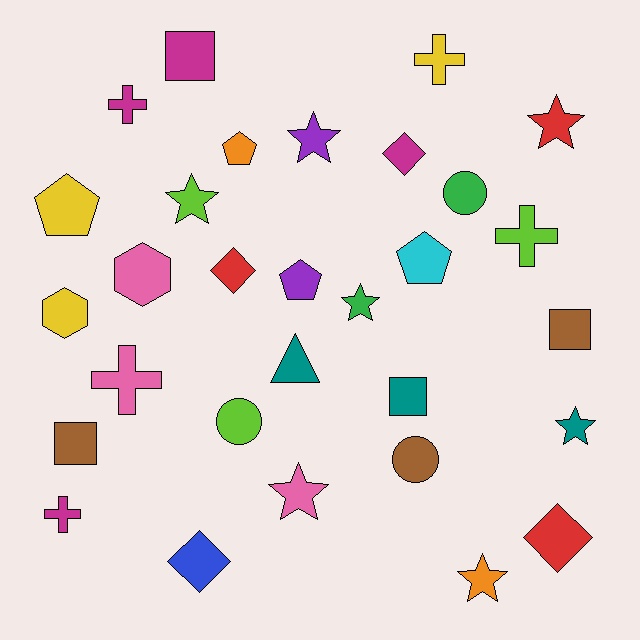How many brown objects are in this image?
There are 3 brown objects.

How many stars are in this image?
There are 7 stars.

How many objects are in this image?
There are 30 objects.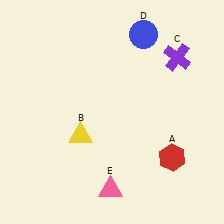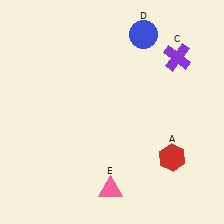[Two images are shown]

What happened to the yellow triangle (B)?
The yellow triangle (B) was removed in Image 2. It was in the bottom-left area of Image 1.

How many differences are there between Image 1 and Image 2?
There is 1 difference between the two images.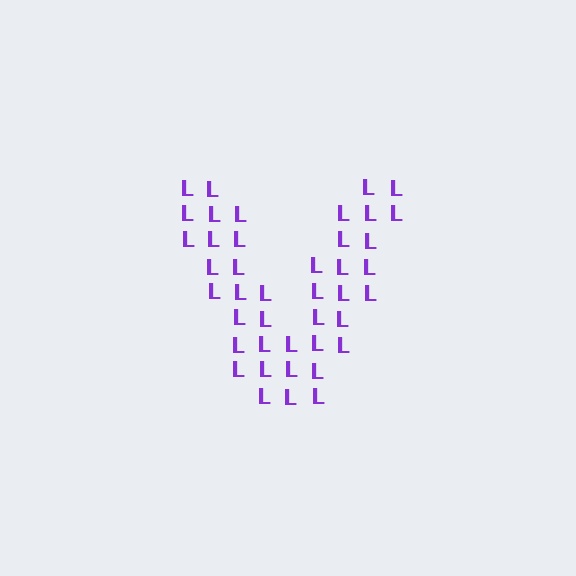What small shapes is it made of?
It is made of small letter L's.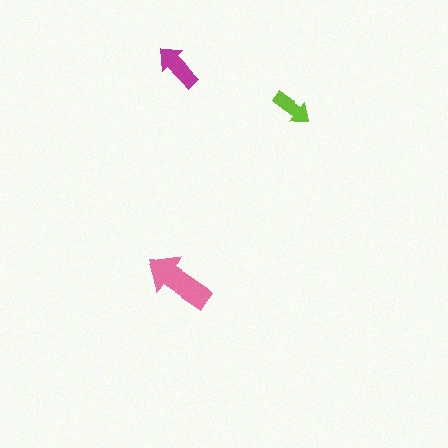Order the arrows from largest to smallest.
the pink one, the magenta one, the lime one.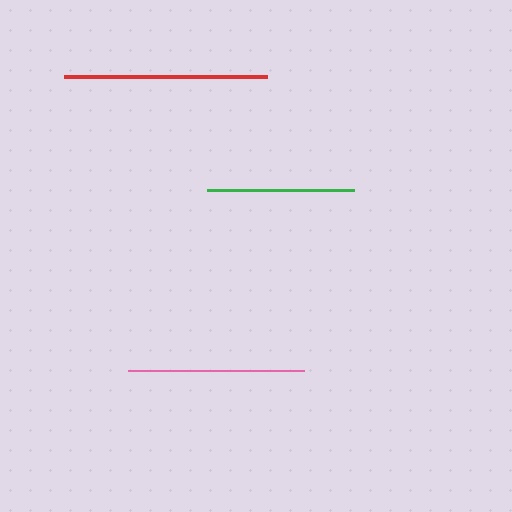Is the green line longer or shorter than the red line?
The red line is longer than the green line.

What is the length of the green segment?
The green segment is approximately 146 pixels long.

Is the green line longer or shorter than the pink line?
The pink line is longer than the green line.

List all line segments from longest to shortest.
From longest to shortest: red, pink, green.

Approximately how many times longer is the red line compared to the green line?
The red line is approximately 1.4 times the length of the green line.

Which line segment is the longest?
The red line is the longest at approximately 203 pixels.